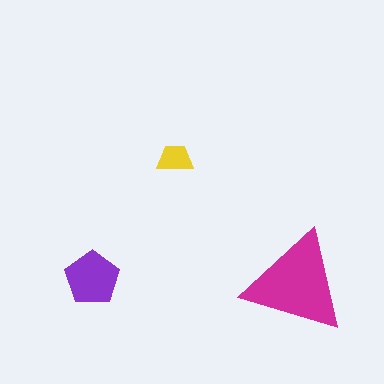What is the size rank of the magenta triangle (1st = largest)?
1st.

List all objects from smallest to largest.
The yellow trapezoid, the purple pentagon, the magenta triangle.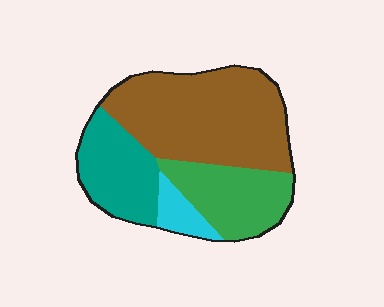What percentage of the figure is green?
Green covers about 25% of the figure.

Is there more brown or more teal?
Brown.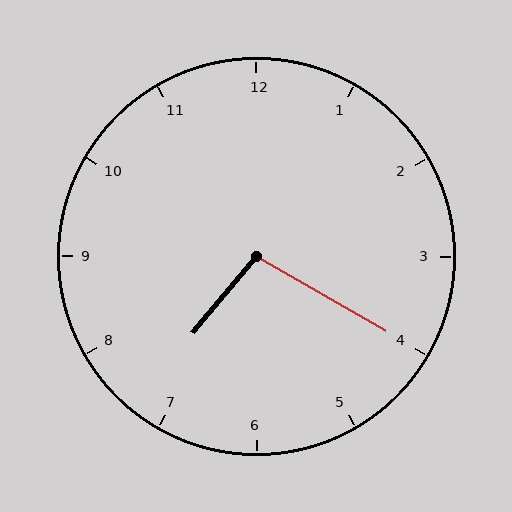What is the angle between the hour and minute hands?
Approximately 100 degrees.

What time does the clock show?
7:20.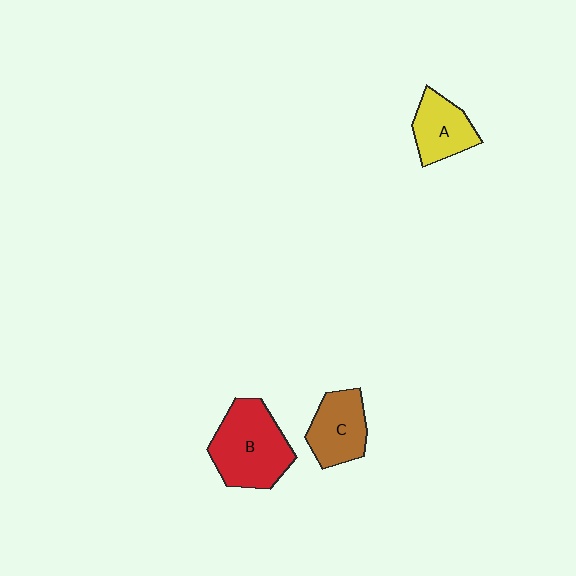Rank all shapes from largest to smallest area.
From largest to smallest: B (red), C (brown), A (yellow).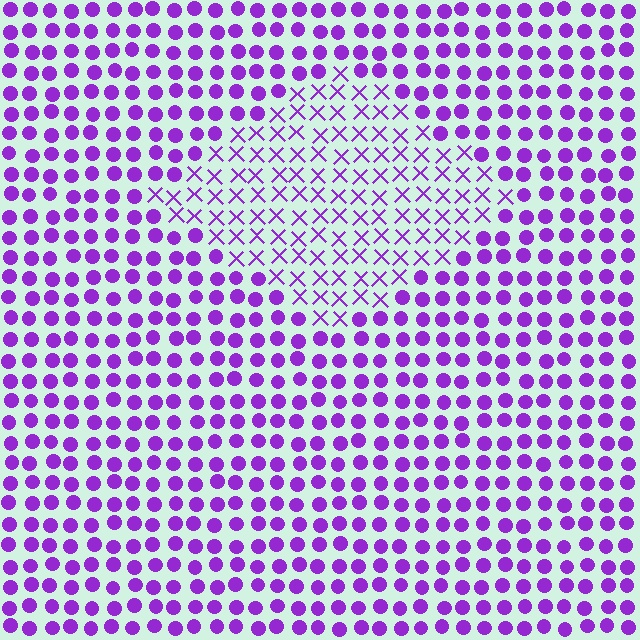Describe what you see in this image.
The image is filled with small purple elements arranged in a uniform grid. A diamond-shaped region contains X marks, while the surrounding area contains circles. The boundary is defined purely by the change in element shape.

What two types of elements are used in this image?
The image uses X marks inside the diamond region and circles outside it.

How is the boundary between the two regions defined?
The boundary is defined by a change in element shape: X marks inside vs. circles outside. All elements share the same color and spacing.